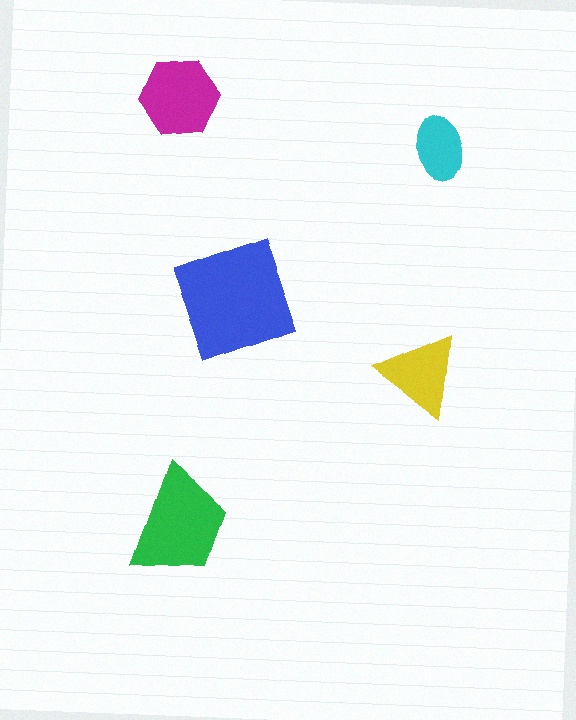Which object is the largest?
The blue square.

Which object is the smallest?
The cyan ellipse.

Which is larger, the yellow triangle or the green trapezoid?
The green trapezoid.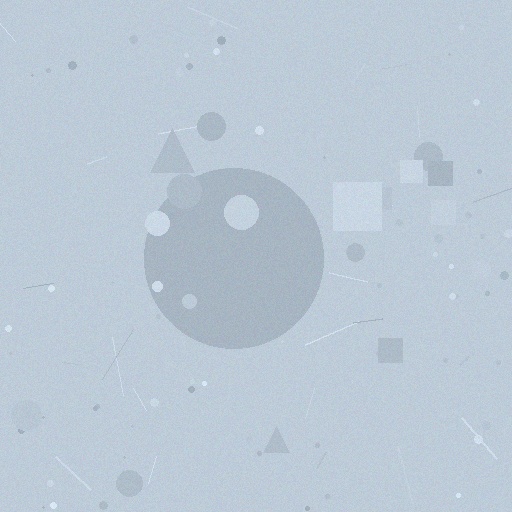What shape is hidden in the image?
A circle is hidden in the image.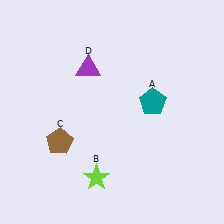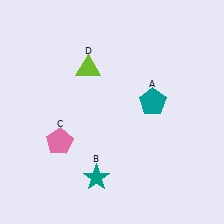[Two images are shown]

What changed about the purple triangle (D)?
In Image 1, D is purple. In Image 2, it changed to lime.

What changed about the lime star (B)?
In Image 1, B is lime. In Image 2, it changed to teal.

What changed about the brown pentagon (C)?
In Image 1, C is brown. In Image 2, it changed to pink.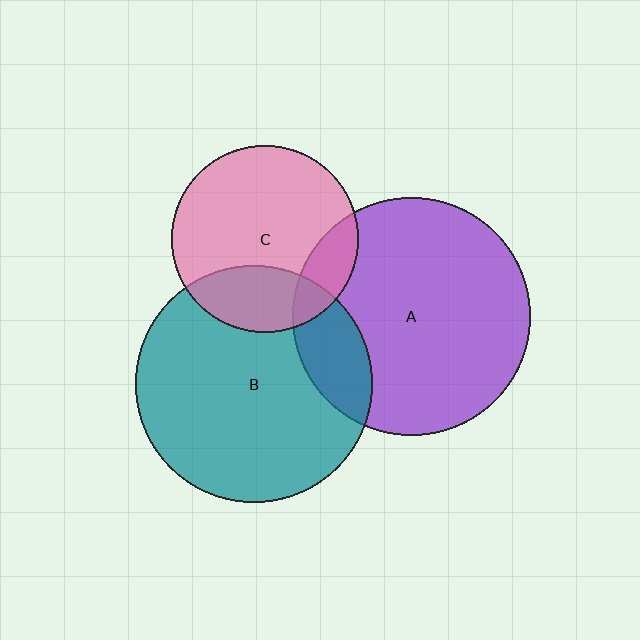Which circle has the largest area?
Circle A (purple).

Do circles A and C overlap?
Yes.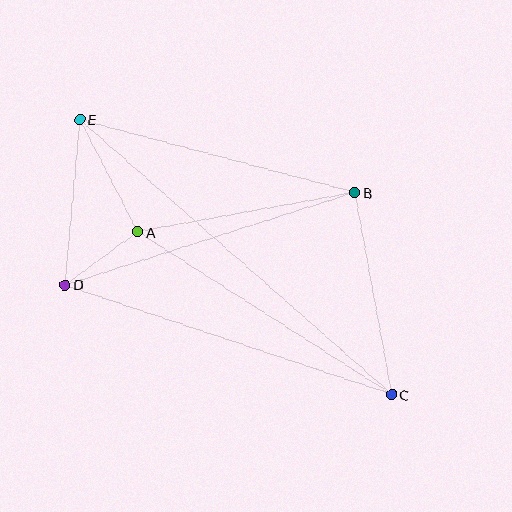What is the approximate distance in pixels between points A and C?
The distance between A and C is approximately 301 pixels.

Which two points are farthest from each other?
Points C and E are farthest from each other.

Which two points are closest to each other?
Points A and D are closest to each other.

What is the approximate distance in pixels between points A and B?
The distance between A and B is approximately 221 pixels.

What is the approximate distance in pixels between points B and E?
The distance between B and E is approximately 285 pixels.